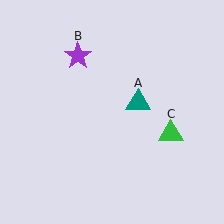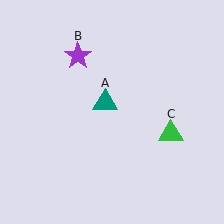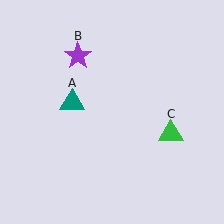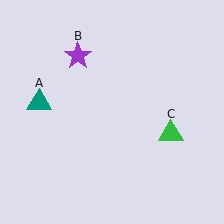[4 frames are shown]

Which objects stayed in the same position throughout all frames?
Purple star (object B) and green triangle (object C) remained stationary.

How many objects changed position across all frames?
1 object changed position: teal triangle (object A).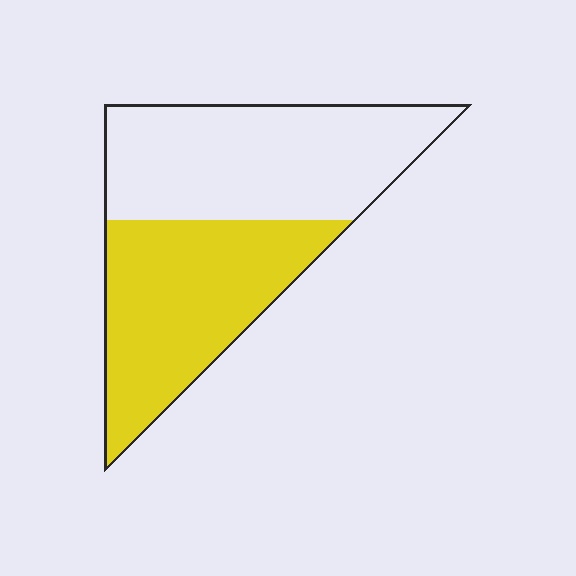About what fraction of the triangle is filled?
About one half (1/2).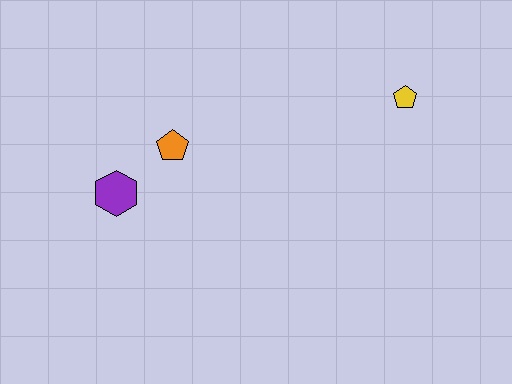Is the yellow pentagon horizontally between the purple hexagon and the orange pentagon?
No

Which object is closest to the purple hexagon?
The orange pentagon is closest to the purple hexagon.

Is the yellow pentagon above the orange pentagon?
Yes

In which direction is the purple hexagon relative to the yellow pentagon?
The purple hexagon is to the left of the yellow pentagon.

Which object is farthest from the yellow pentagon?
The purple hexagon is farthest from the yellow pentagon.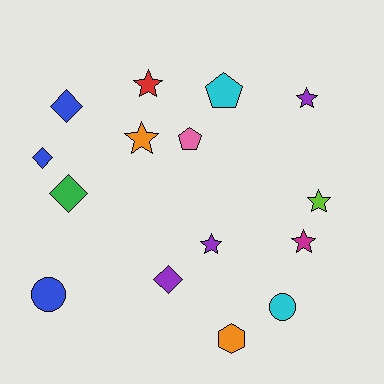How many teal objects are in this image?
There are no teal objects.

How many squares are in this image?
There are no squares.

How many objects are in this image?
There are 15 objects.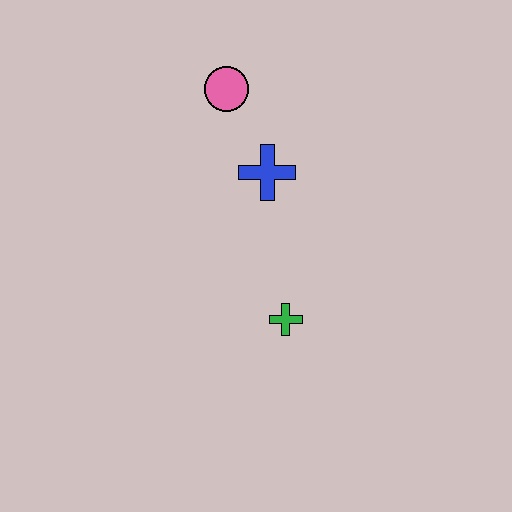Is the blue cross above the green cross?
Yes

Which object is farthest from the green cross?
The pink circle is farthest from the green cross.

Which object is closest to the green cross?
The blue cross is closest to the green cross.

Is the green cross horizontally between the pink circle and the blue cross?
No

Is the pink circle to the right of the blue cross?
No